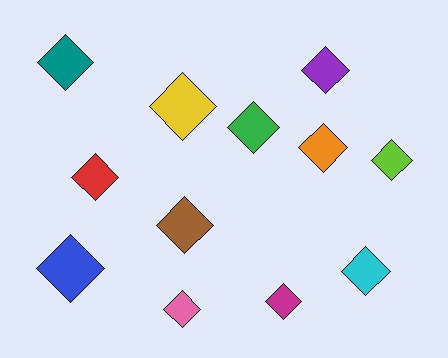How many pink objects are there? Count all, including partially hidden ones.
There is 1 pink object.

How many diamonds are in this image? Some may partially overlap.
There are 12 diamonds.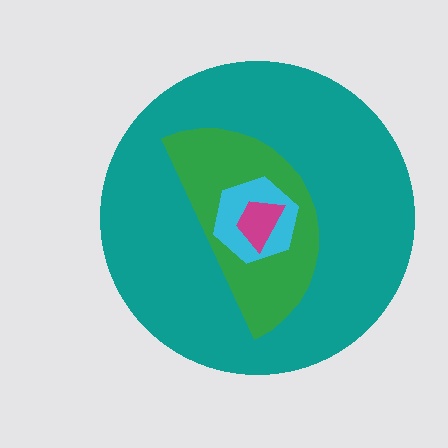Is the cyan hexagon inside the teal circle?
Yes.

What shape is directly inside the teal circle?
The green semicircle.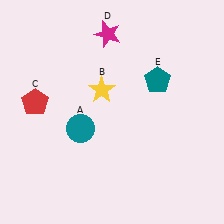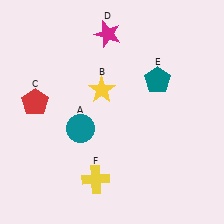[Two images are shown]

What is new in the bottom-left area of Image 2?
A yellow cross (F) was added in the bottom-left area of Image 2.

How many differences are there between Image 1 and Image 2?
There is 1 difference between the two images.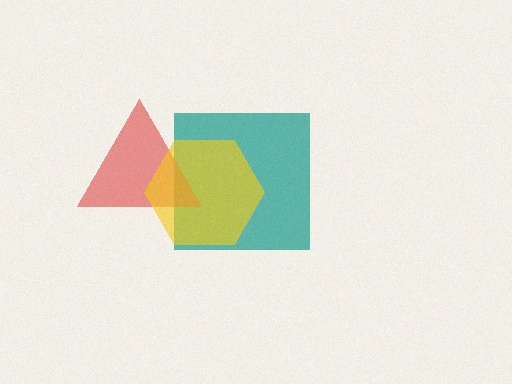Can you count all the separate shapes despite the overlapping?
Yes, there are 3 separate shapes.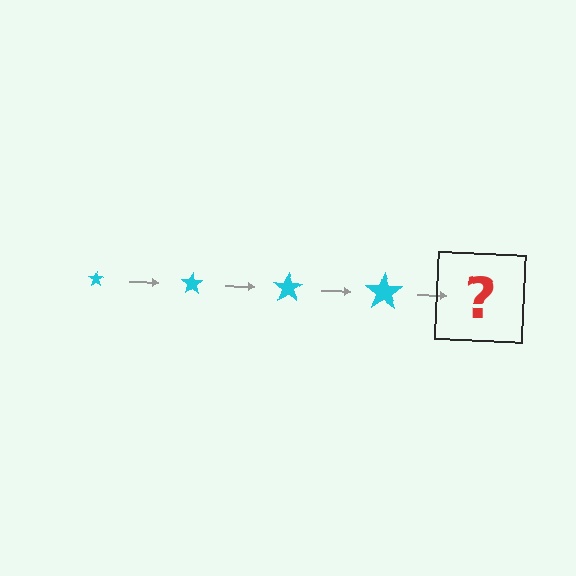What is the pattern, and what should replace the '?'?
The pattern is that the star gets progressively larger each step. The '?' should be a cyan star, larger than the previous one.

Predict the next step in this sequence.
The next step is a cyan star, larger than the previous one.